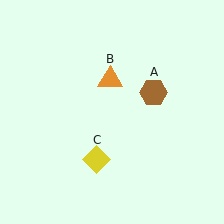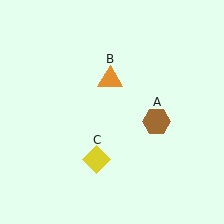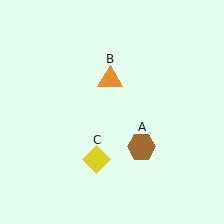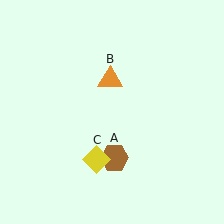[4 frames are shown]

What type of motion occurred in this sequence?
The brown hexagon (object A) rotated clockwise around the center of the scene.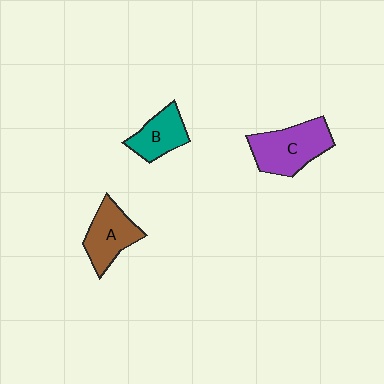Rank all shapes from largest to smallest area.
From largest to smallest: C (purple), A (brown), B (teal).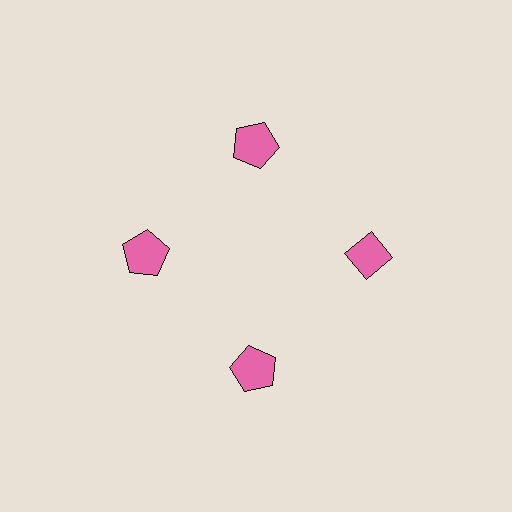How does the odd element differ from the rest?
It has a different shape: diamond instead of pentagon.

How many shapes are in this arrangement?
There are 4 shapes arranged in a ring pattern.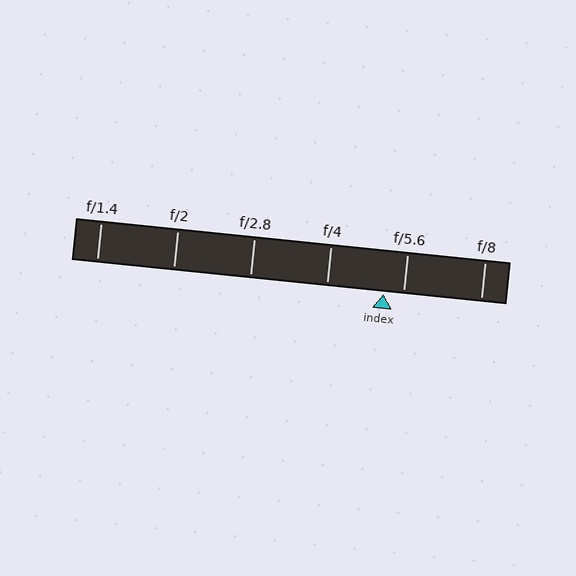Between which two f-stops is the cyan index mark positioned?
The index mark is between f/4 and f/5.6.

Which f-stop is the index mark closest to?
The index mark is closest to f/5.6.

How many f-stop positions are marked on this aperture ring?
There are 6 f-stop positions marked.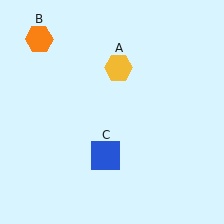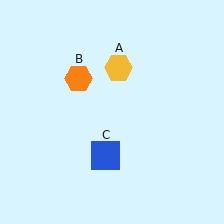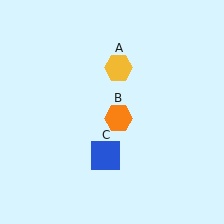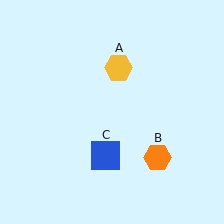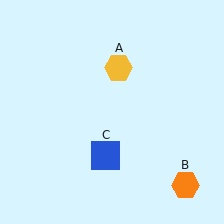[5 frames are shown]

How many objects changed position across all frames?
1 object changed position: orange hexagon (object B).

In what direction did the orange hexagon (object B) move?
The orange hexagon (object B) moved down and to the right.